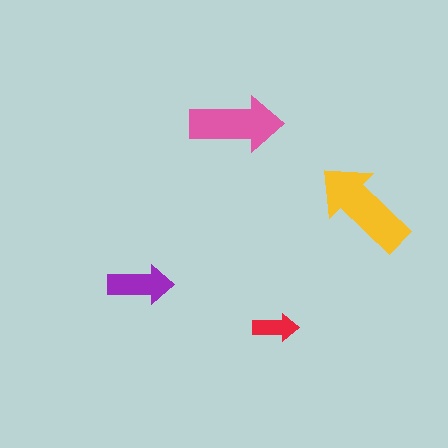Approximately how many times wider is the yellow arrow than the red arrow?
About 2 times wider.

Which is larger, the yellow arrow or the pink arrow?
The yellow one.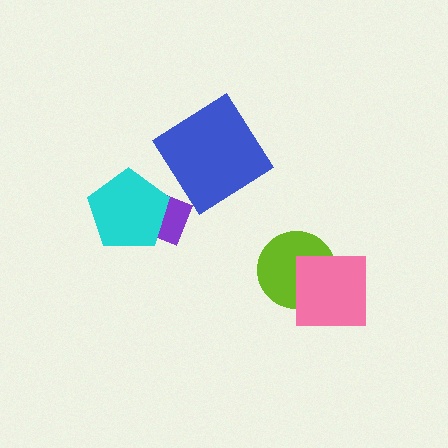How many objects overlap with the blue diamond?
0 objects overlap with the blue diamond.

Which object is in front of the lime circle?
The pink square is in front of the lime circle.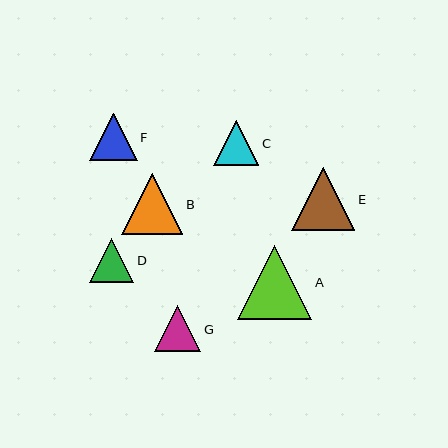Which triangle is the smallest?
Triangle D is the smallest with a size of approximately 44 pixels.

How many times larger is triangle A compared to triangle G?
Triangle A is approximately 1.6 times the size of triangle G.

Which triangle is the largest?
Triangle A is the largest with a size of approximately 74 pixels.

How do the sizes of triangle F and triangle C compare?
Triangle F and triangle C are approximately the same size.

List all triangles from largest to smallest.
From largest to smallest: A, E, B, F, G, C, D.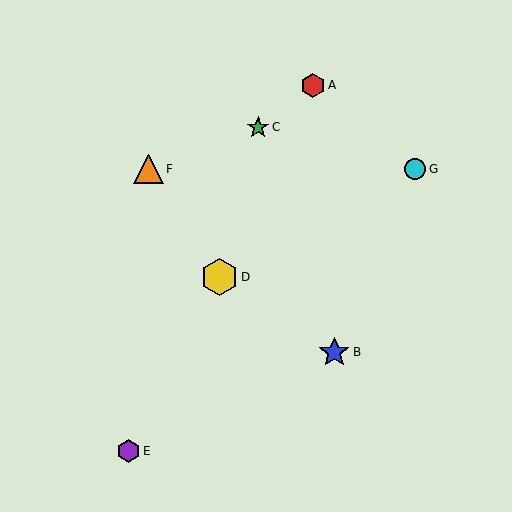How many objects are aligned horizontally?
2 objects (F, G) are aligned horizontally.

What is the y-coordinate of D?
Object D is at y≈277.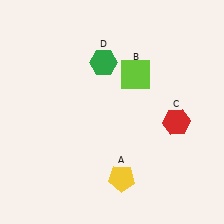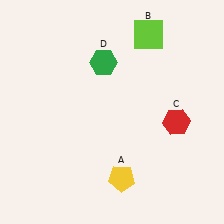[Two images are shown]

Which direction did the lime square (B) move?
The lime square (B) moved up.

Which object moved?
The lime square (B) moved up.